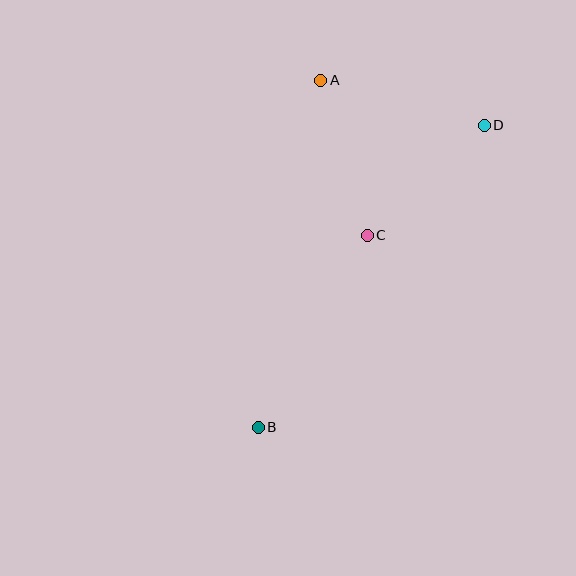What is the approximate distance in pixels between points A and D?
The distance between A and D is approximately 169 pixels.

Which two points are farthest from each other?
Points B and D are farthest from each other.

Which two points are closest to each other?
Points C and D are closest to each other.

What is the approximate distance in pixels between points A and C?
The distance between A and C is approximately 162 pixels.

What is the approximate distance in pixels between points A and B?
The distance between A and B is approximately 353 pixels.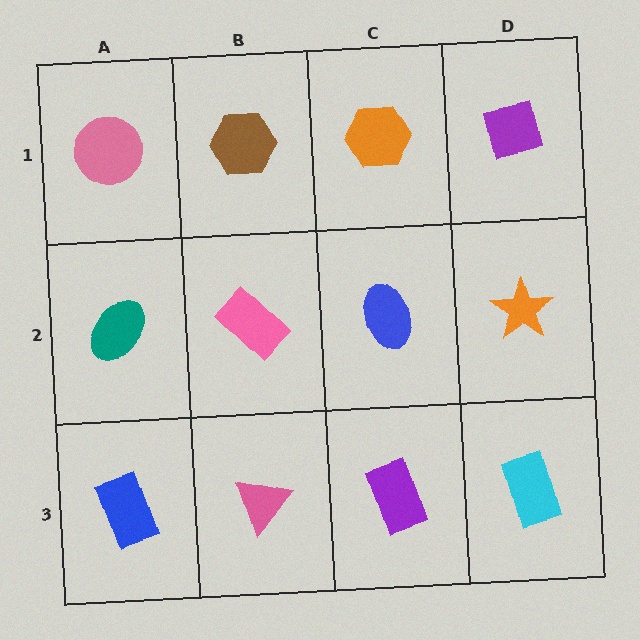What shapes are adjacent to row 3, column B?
A pink rectangle (row 2, column B), a blue rectangle (row 3, column A), a purple rectangle (row 3, column C).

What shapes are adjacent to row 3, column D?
An orange star (row 2, column D), a purple rectangle (row 3, column C).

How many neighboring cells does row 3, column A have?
2.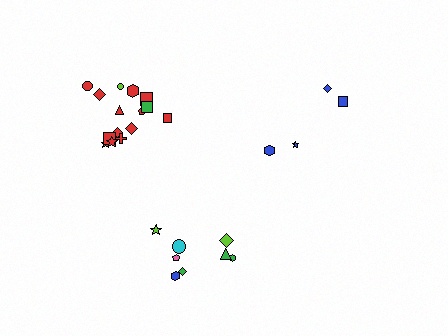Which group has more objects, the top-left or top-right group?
The top-left group.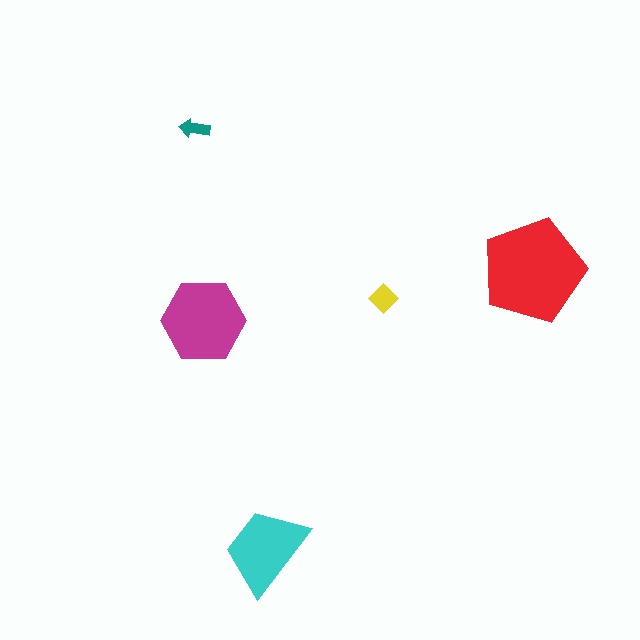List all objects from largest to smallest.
The red pentagon, the magenta hexagon, the cyan trapezoid, the yellow diamond, the teal arrow.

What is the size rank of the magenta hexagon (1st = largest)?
2nd.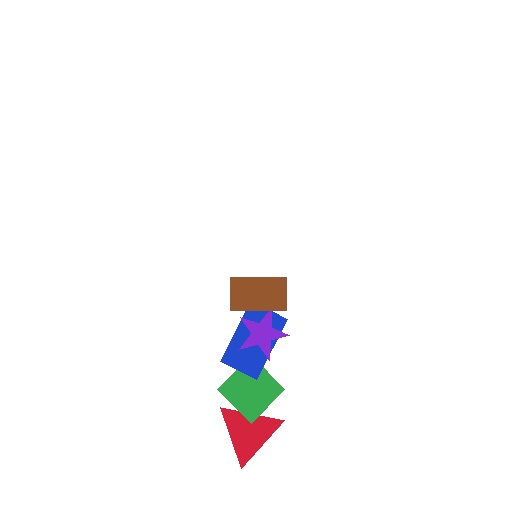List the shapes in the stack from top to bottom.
From top to bottom: the brown rectangle, the purple star, the blue rectangle, the green diamond, the red triangle.